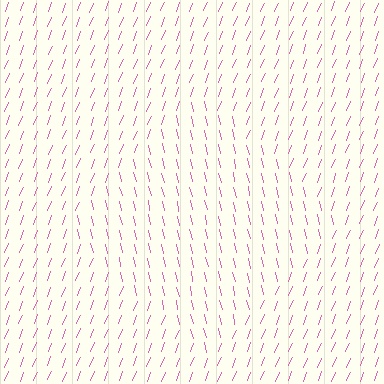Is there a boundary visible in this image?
Yes, there is a texture boundary formed by a change in line orientation.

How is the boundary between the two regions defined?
The boundary is defined purely by a change in line orientation (approximately 34 degrees difference). All lines are the same color and thickness.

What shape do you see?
I see a diamond.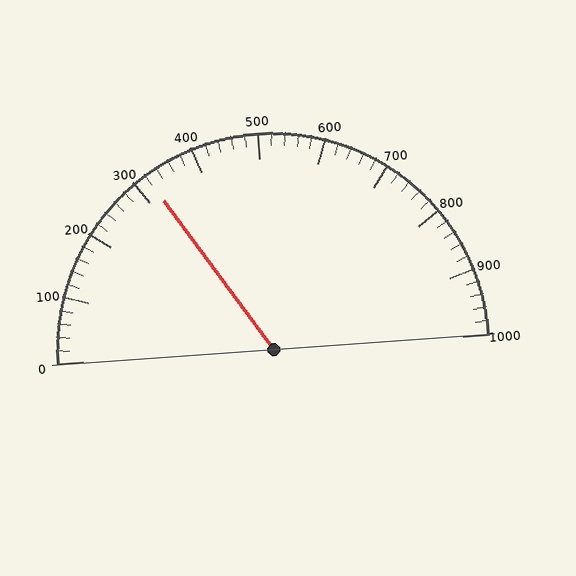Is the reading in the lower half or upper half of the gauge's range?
The reading is in the lower half of the range (0 to 1000).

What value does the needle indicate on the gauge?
The needle indicates approximately 320.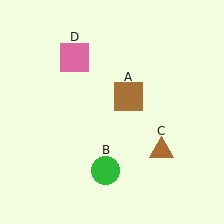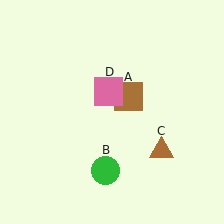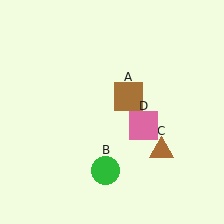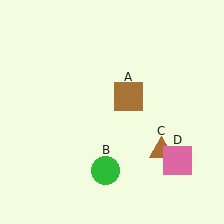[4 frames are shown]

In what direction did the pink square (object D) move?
The pink square (object D) moved down and to the right.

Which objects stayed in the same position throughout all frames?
Brown square (object A) and green circle (object B) and brown triangle (object C) remained stationary.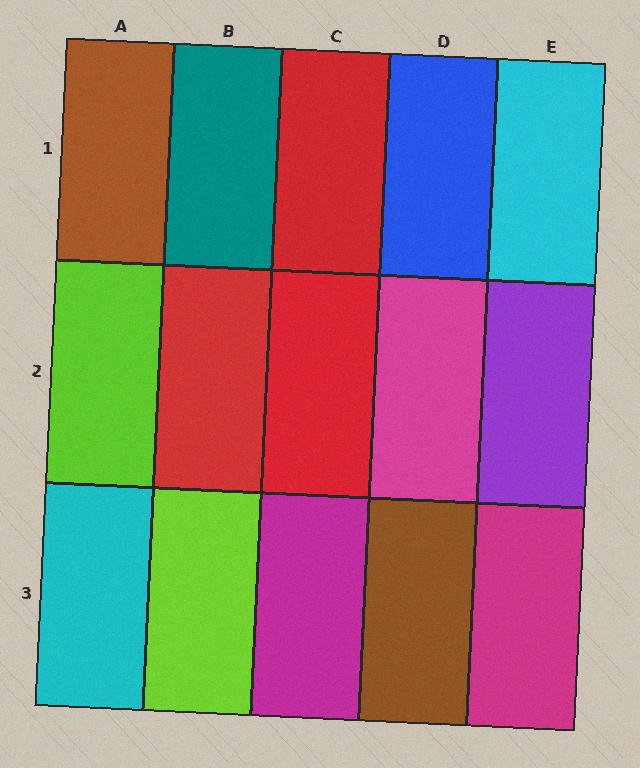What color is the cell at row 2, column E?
Purple.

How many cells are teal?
1 cell is teal.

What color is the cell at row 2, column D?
Magenta.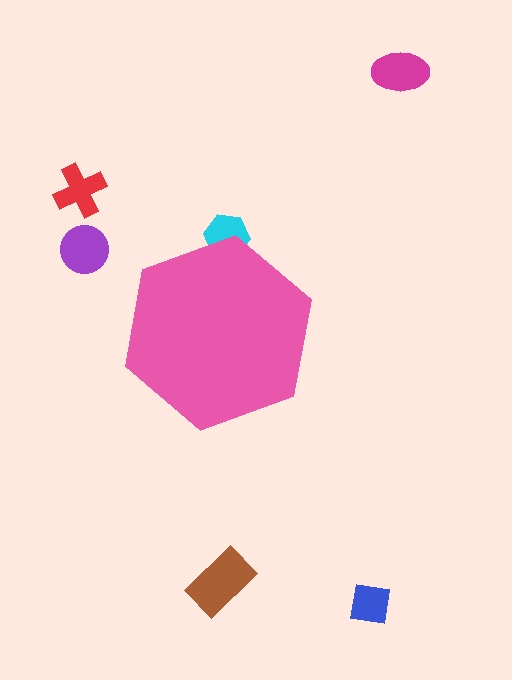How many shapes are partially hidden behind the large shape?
1 shape is partially hidden.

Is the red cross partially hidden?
No, the red cross is fully visible.